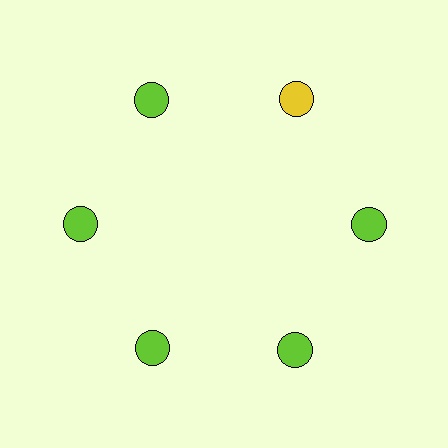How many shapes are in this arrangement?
There are 6 shapes arranged in a ring pattern.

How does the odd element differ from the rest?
It has a different color: yellow instead of lime.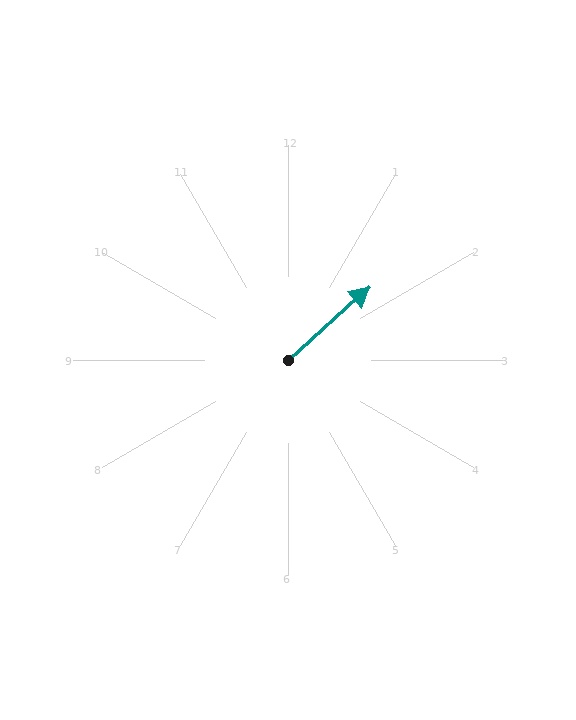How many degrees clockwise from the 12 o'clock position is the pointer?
Approximately 48 degrees.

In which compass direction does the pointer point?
Northeast.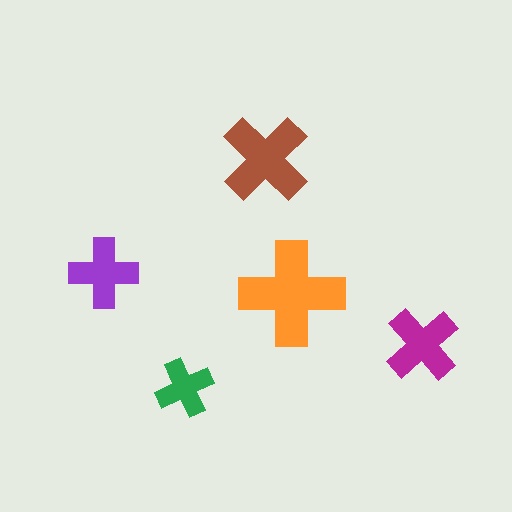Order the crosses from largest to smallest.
the orange one, the brown one, the magenta one, the purple one, the green one.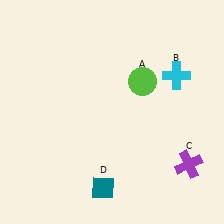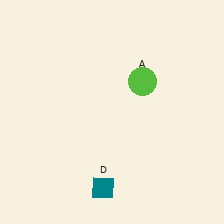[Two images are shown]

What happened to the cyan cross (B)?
The cyan cross (B) was removed in Image 2. It was in the top-right area of Image 1.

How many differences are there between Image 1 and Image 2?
There are 2 differences between the two images.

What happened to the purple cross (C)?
The purple cross (C) was removed in Image 2. It was in the bottom-right area of Image 1.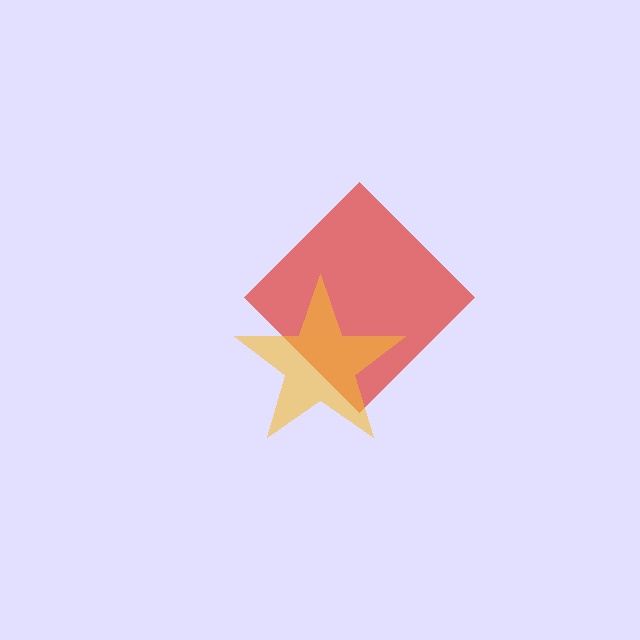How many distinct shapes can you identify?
There are 2 distinct shapes: a red diamond, a yellow star.